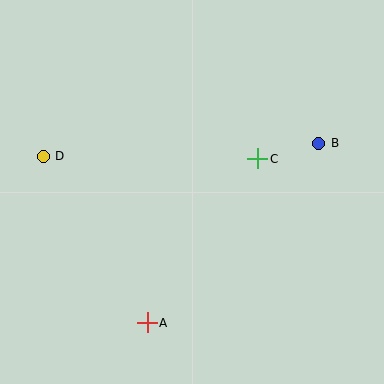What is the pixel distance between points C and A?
The distance between C and A is 198 pixels.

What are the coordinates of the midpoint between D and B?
The midpoint between D and B is at (181, 150).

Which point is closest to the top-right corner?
Point B is closest to the top-right corner.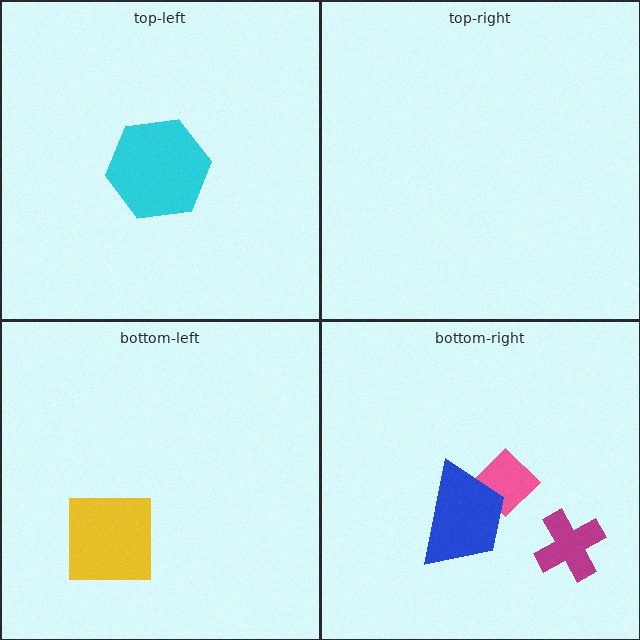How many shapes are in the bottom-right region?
3.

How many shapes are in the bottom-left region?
1.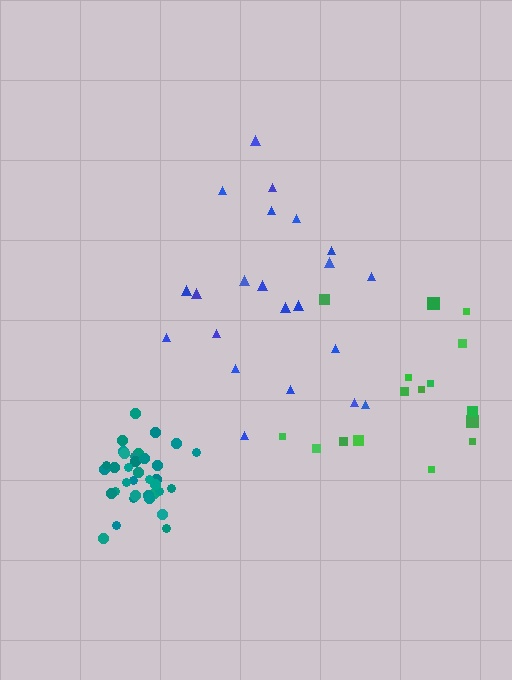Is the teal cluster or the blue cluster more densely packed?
Teal.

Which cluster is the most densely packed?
Teal.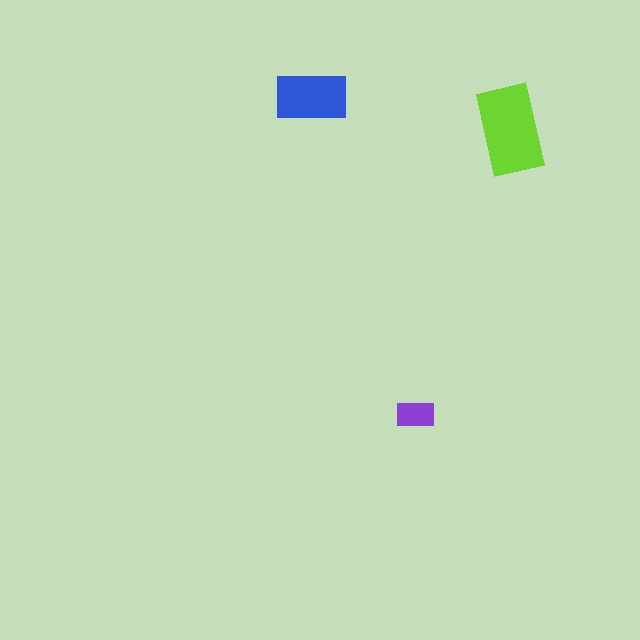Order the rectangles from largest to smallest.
the lime one, the blue one, the purple one.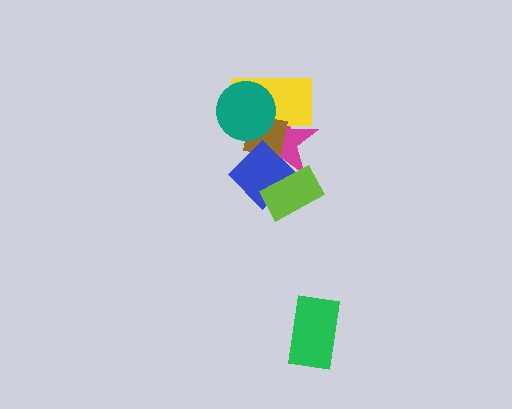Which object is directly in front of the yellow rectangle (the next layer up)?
The brown square is directly in front of the yellow rectangle.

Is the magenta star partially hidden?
Yes, it is partially covered by another shape.